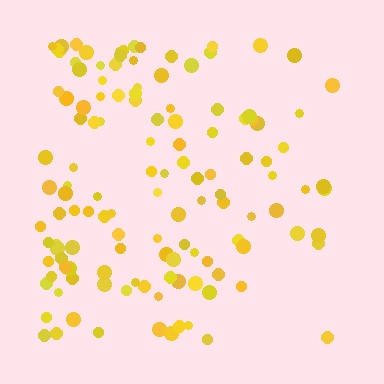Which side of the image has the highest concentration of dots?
The left.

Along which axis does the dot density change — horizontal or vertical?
Horizontal.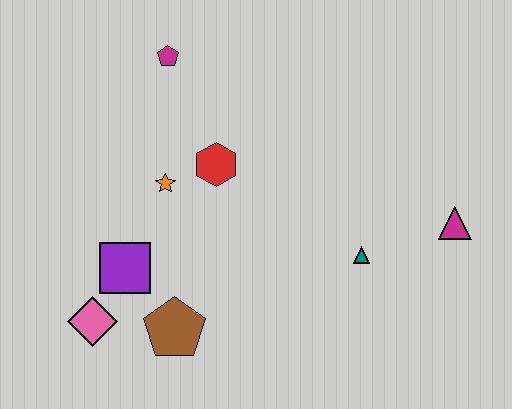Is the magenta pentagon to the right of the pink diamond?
Yes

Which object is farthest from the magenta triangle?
The pink diamond is farthest from the magenta triangle.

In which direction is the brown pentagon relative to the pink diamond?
The brown pentagon is to the right of the pink diamond.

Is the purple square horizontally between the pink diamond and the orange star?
Yes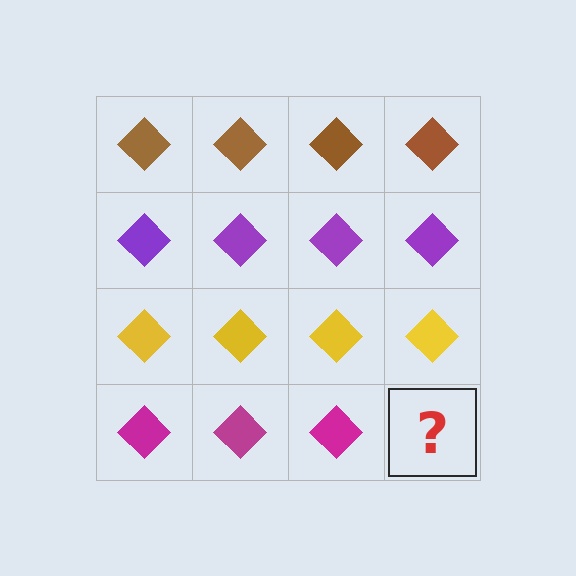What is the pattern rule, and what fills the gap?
The rule is that each row has a consistent color. The gap should be filled with a magenta diamond.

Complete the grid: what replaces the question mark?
The question mark should be replaced with a magenta diamond.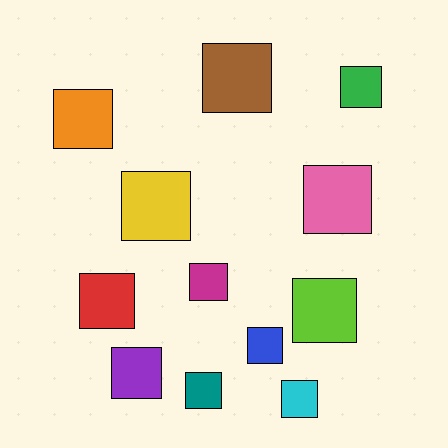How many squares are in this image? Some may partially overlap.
There are 12 squares.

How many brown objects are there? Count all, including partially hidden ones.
There is 1 brown object.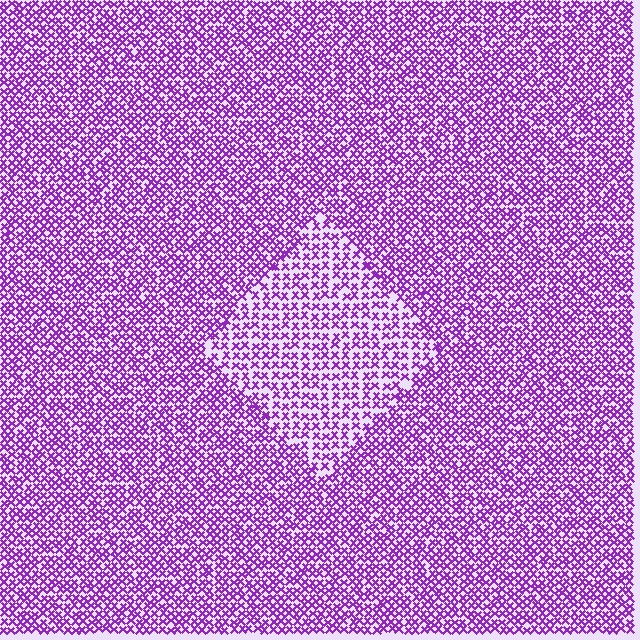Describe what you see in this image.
The image contains small purple elements arranged at two different densities. A diamond-shaped region is visible where the elements are less densely packed than the surrounding area.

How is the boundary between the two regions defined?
The boundary is defined by a change in element density (approximately 1.6x ratio). All elements are the same color, size, and shape.